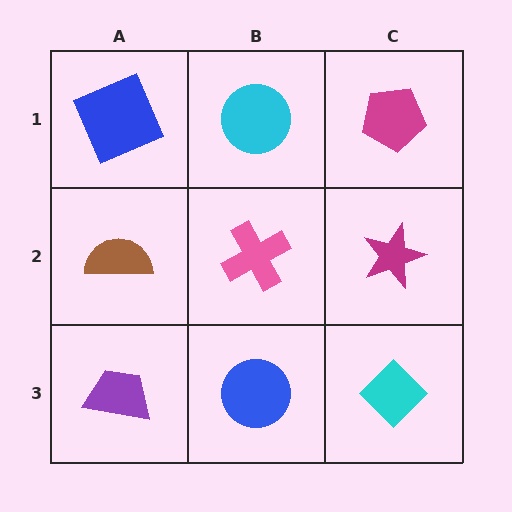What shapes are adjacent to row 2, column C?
A magenta pentagon (row 1, column C), a cyan diamond (row 3, column C), a pink cross (row 2, column B).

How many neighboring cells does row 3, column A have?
2.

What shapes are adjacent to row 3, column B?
A pink cross (row 2, column B), a purple trapezoid (row 3, column A), a cyan diamond (row 3, column C).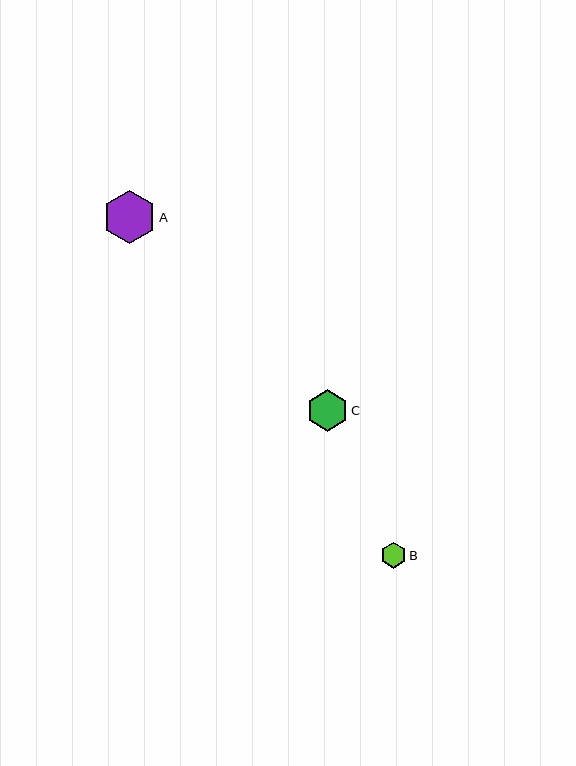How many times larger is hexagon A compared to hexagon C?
Hexagon A is approximately 1.3 times the size of hexagon C.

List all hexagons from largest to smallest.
From largest to smallest: A, C, B.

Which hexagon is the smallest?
Hexagon B is the smallest with a size of approximately 26 pixels.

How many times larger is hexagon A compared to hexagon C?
Hexagon A is approximately 1.3 times the size of hexagon C.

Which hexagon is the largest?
Hexagon A is the largest with a size of approximately 53 pixels.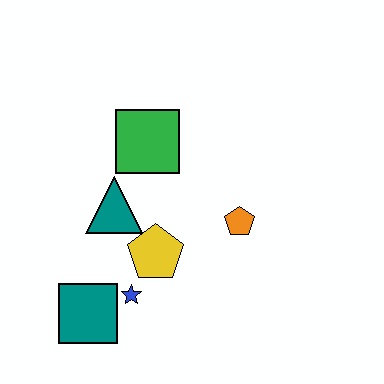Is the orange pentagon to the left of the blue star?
No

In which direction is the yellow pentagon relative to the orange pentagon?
The yellow pentagon is to the left of the orange pentagon.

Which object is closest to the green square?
The teal triangle is closest to the green square.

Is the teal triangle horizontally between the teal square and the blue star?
Yes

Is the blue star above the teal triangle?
No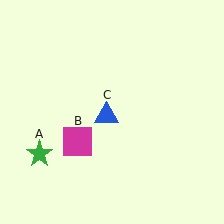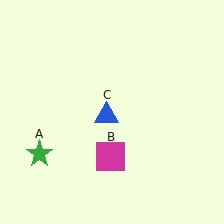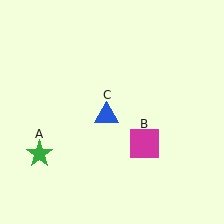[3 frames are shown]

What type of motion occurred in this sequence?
The magenta square (object B) rotated counterclockwise around the center of the scene.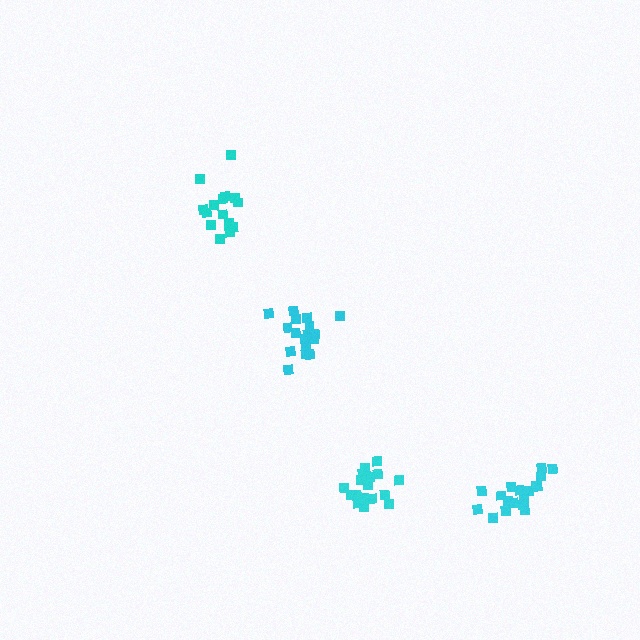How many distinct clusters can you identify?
There are 4 distinct clusters.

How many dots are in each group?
Group 1: 15 dots, Group 2: 19 dots, Group 3: 17 dots, Group 4: 18 dots (69 total).